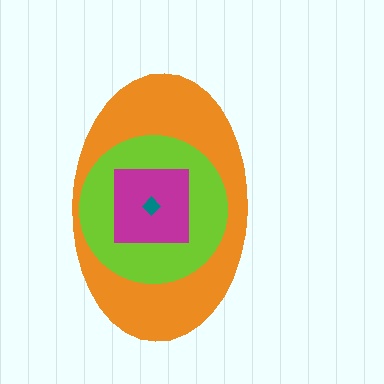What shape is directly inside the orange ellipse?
The lime circle.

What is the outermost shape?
The orange ellipse.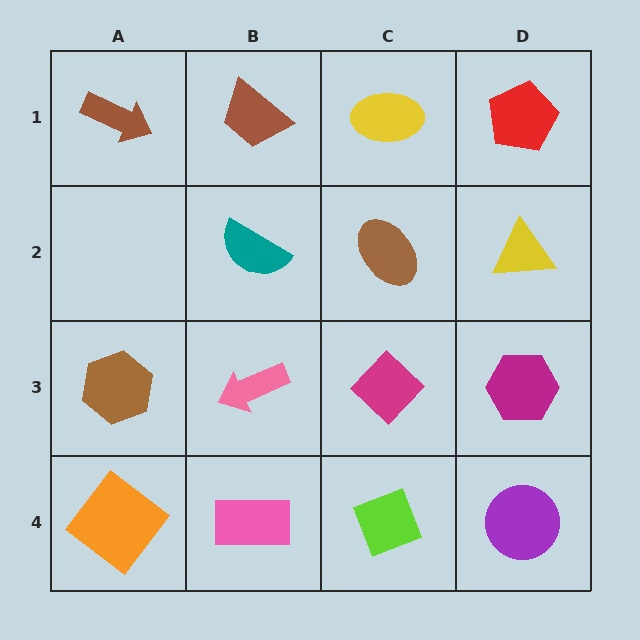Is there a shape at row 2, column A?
No, that cell is empty.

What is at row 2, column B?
A teal semicircle.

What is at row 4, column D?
A purple circle.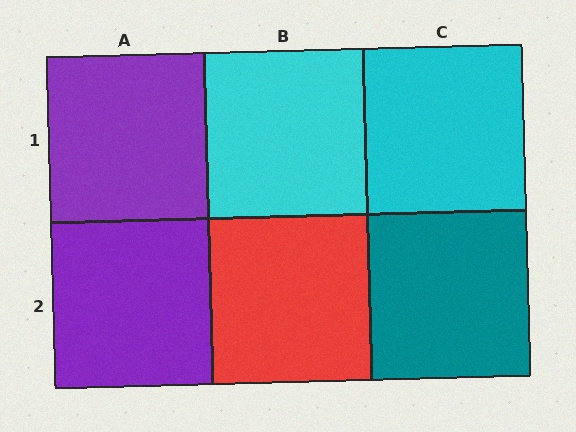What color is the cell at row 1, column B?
Cyan.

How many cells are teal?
1 cell is teal.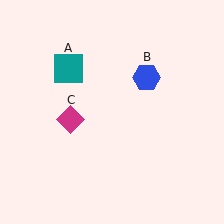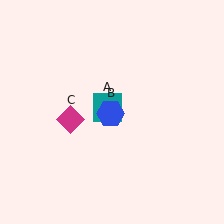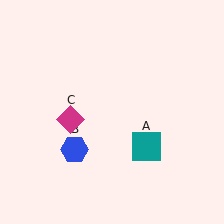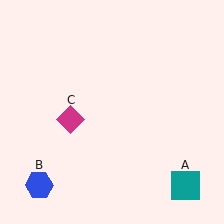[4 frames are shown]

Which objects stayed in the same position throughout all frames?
Magenta diamond (object C) remained stationary.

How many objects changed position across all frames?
2 objects changed position: teal square (object A), blue hexagon (object B).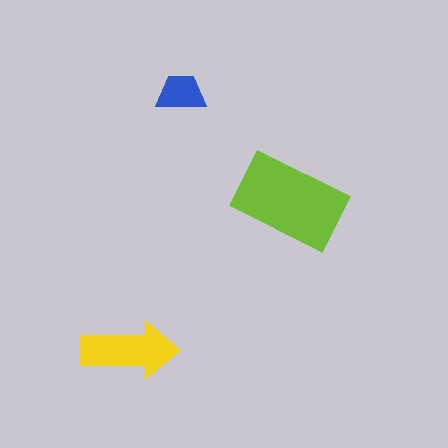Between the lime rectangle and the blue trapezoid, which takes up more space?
The lime rectangle.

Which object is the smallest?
The blue trapezoid.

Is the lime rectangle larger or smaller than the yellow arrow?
Larger.